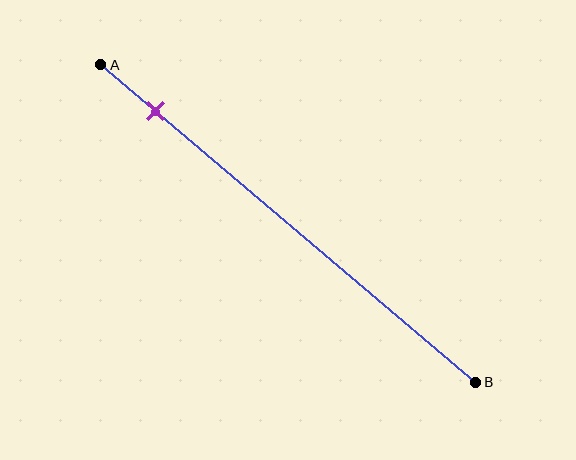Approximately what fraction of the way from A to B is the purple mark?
The purple mark is approximately 15% of the way from A to B.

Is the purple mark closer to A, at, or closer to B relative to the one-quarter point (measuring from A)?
The purple mark is closer to point A than the one-quarter point of segment AB.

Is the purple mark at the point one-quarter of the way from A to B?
No, the mark is at about 15% from A, not at the 25% one-quarter point.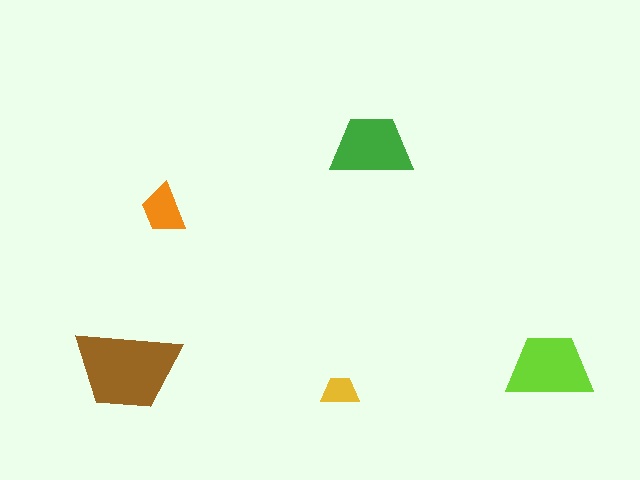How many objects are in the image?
There are 5 objects in the image.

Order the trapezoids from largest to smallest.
the brown one, the lime one, the green one, the orange one, the yellow one.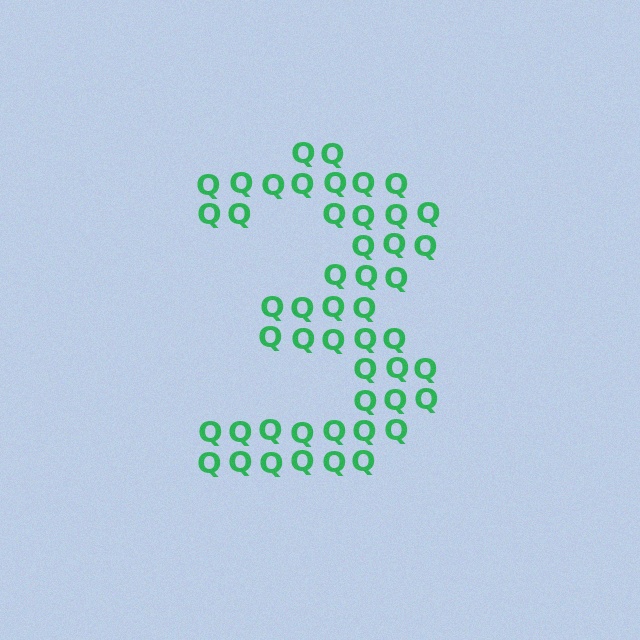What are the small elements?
The small elements are letter Q's.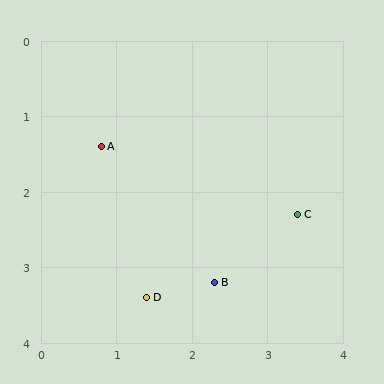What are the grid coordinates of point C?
Point C is at approximately (3.4, 2.3).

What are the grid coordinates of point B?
Point B is at approximately (2.3, 3.2).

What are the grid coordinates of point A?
Point A is at approximately (0.8, 1.4).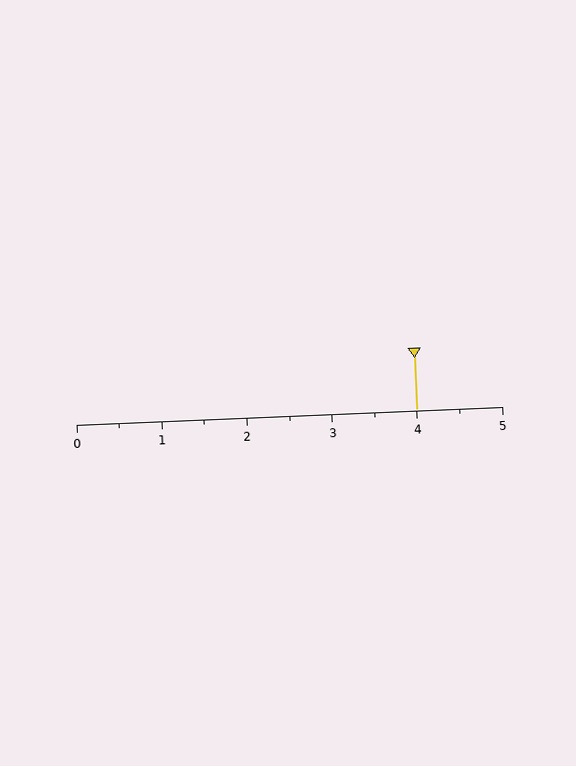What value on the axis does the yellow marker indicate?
The marker indicates approximately 4.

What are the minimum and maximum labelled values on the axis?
The axis runs from 0 to 5.